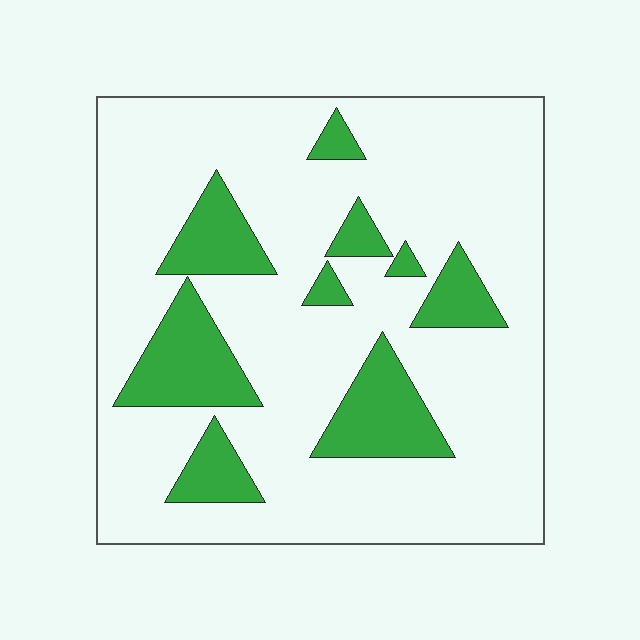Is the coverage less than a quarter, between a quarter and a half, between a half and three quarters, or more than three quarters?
Less than a quarter.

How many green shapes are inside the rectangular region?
9.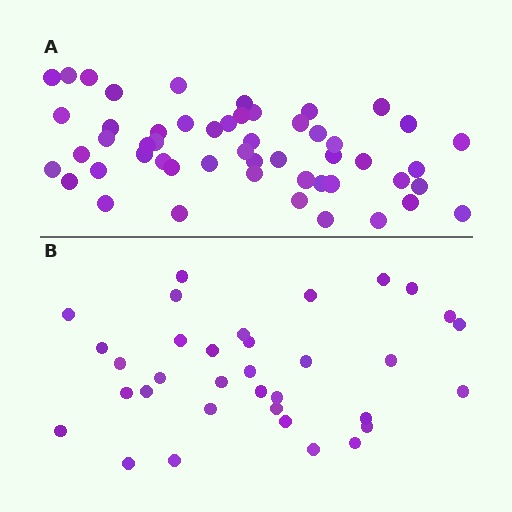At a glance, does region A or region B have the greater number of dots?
Region A (the top region) has more dots.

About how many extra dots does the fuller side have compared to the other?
Region A has approximately 20 more dots than region B.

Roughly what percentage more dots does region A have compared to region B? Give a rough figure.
About 55% more.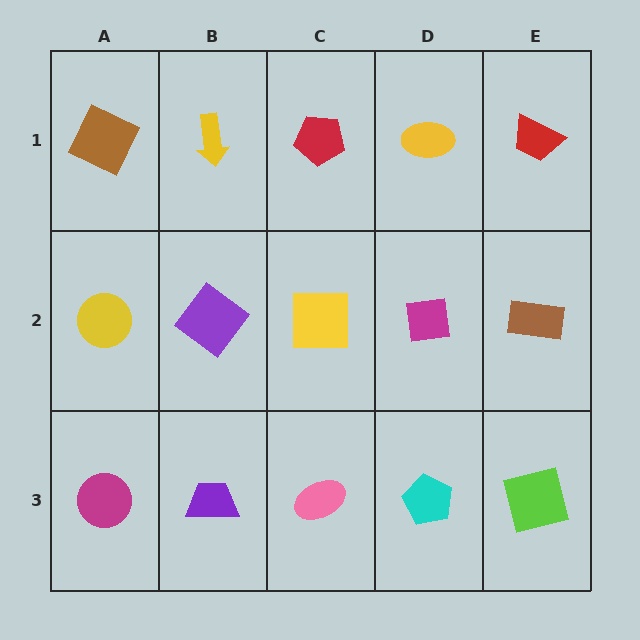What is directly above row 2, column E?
A red trapezoid.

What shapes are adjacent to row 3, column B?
A purple diamond (row 2, column B), a magenta circle (row 3, column A), a pink ellipse (row 3, column C).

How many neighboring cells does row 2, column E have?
3.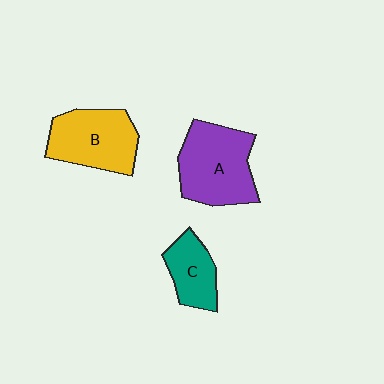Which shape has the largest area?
Shape A (purple).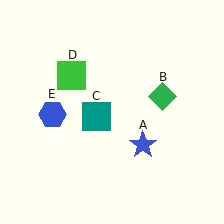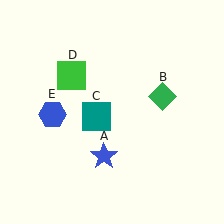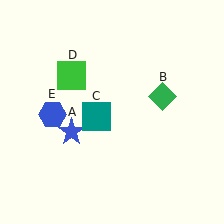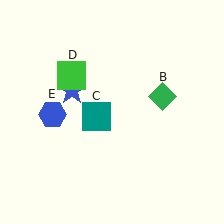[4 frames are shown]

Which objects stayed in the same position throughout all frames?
Green diamond (object B) and teal square (object C) and green square (object D) and blue hexagon (object E) remained stationary.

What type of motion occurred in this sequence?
The blue star (object A) rotated clockwise around the center of the scene.